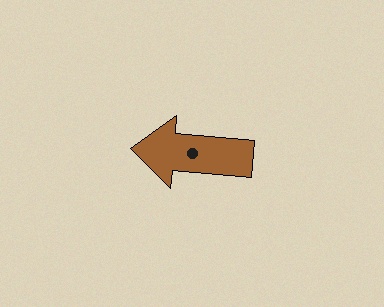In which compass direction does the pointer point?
West.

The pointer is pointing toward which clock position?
Roughly 9 o'clock.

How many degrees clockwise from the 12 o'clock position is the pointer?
Approximately 275 degrees.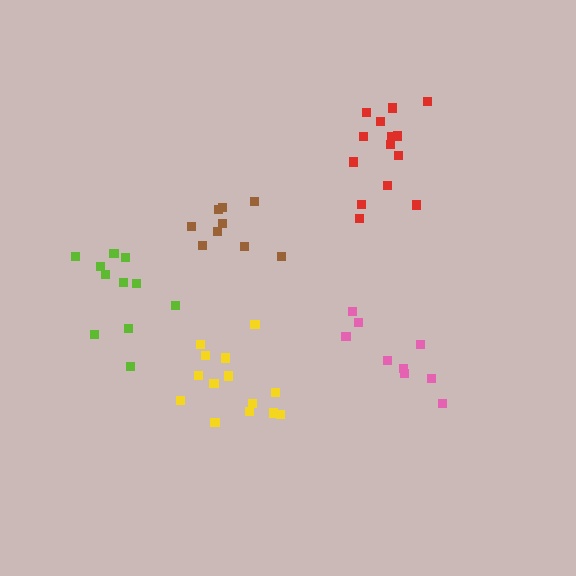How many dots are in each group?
Group 1: 9 dots, Group 2: 11 dots, Group 3: 14 dots, Group 4: 14 dots, Group 5: 9 dots (57 total).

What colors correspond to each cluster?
The clusters are colored: brown, lime, yellow, red, pink.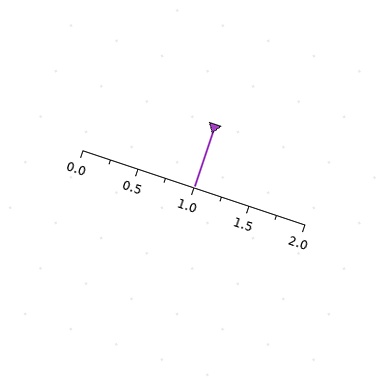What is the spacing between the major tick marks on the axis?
The major ticks are spaced 0.5 apart.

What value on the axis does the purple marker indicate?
The marker indicates approximately 1.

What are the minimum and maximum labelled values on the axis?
The axis runs from 0.0 to 2.0.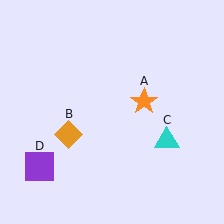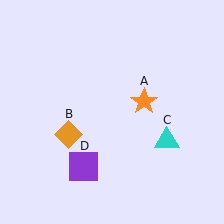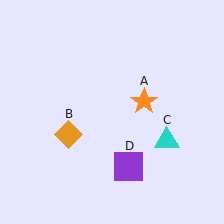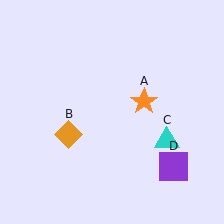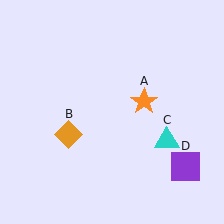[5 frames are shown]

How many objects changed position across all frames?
1 object changed position: purple square (object D).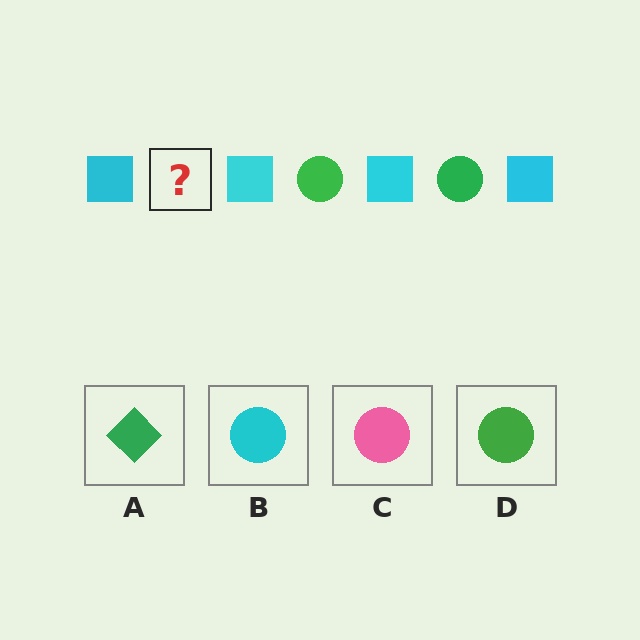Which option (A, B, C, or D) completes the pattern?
D.